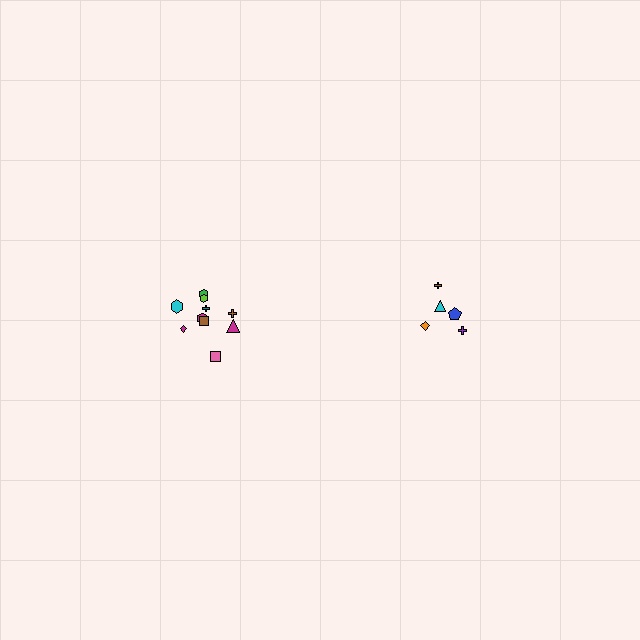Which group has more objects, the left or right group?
The left group.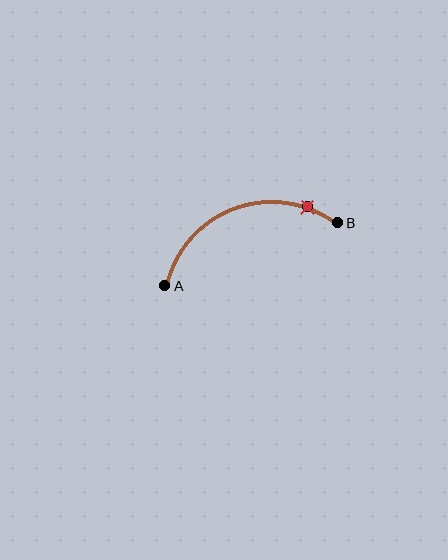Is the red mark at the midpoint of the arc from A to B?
No. The red mark lies on the arc but is closer to endpoint B. The arc midpoint would be at the point on the curve equidistant along the arc from both A and B.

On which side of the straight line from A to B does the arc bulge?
The arc bulges above the straight line connecting A and B.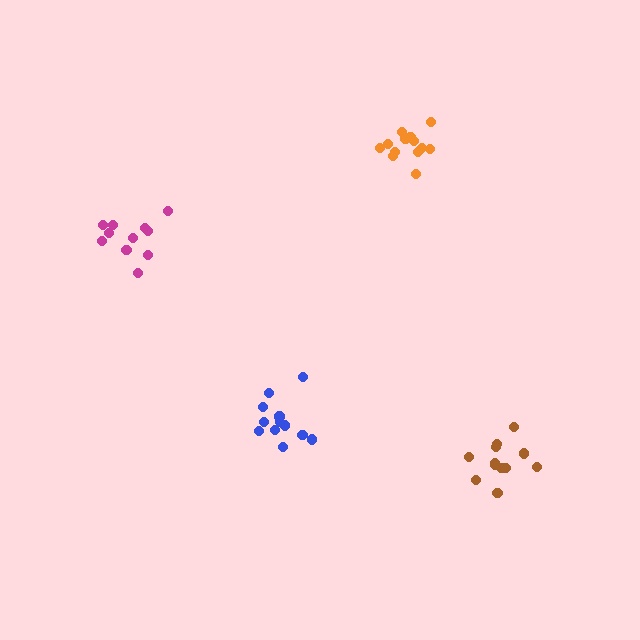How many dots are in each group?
Group 1: 13 dots, Group 2: 12 dots, Group 3: 11 dots, Group 4: 12 dots (48 total).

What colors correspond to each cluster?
The clusters are colored: orange, brown, magenta, blue.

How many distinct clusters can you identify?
There are 4 distinct clusters.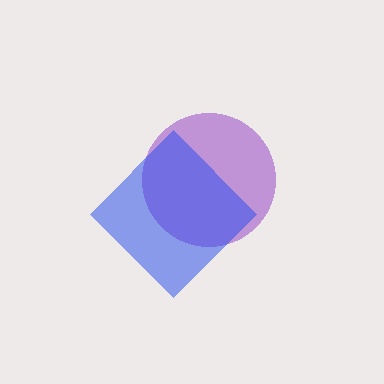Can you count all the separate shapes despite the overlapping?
Yes, there are 2 separate shapes.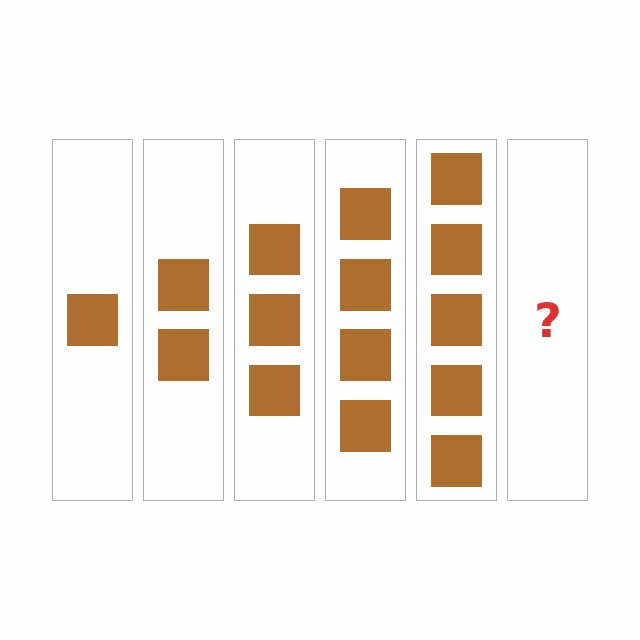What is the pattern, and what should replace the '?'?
The pattern is that each step adds one more square. The '?' should be 6 squares.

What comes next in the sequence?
The next element should be 6 squares.